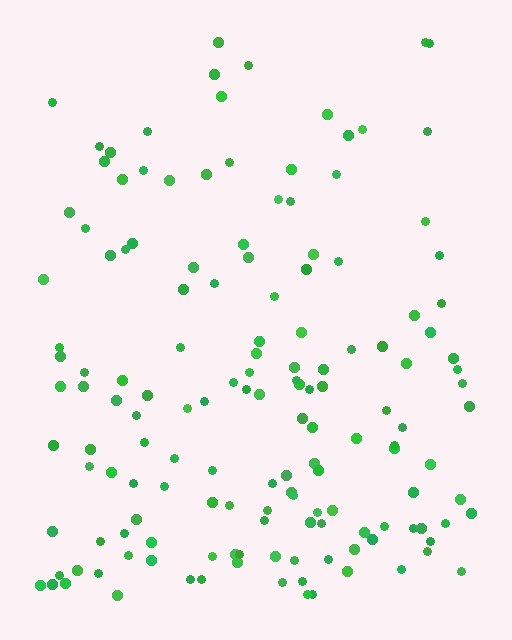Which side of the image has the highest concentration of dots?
The bottom.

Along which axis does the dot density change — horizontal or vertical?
Vertical.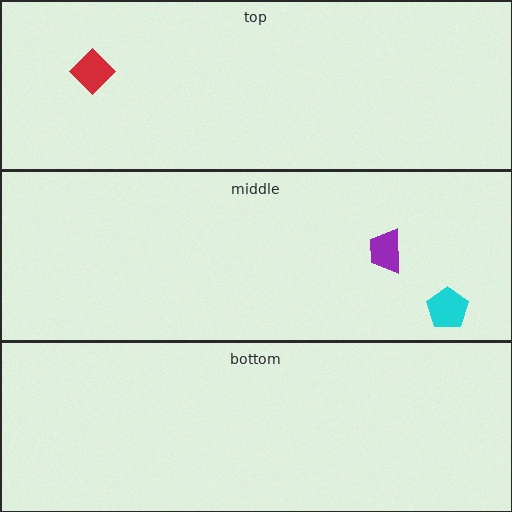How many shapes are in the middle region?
2.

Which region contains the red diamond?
The top region.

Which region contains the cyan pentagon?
The middle region.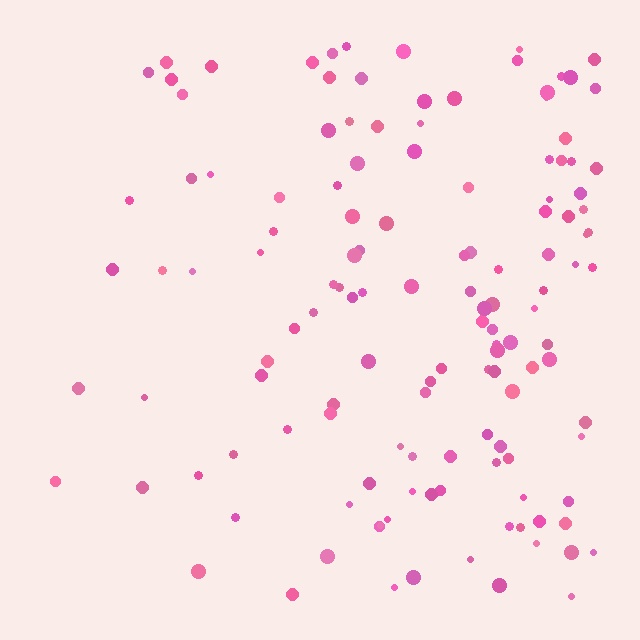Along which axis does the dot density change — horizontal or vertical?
Horizontal.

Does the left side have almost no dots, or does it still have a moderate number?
Still a moderate number, just noticeably fewer than the right.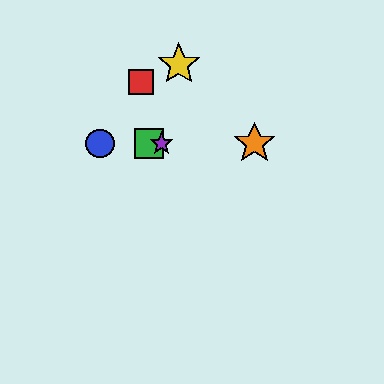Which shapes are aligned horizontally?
The blue circle, the green square, the purple star, the orange star are aligned horizontally.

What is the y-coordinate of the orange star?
The orange star is at y≈143.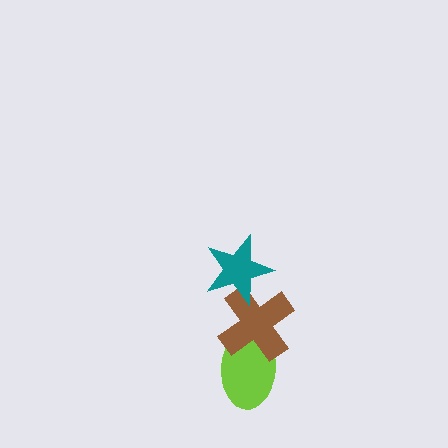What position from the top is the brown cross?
The brown cross is 2nd from the top.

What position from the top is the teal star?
The teal star is 1st from the top.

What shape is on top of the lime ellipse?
The brown cross is on top of the lime ellipse.